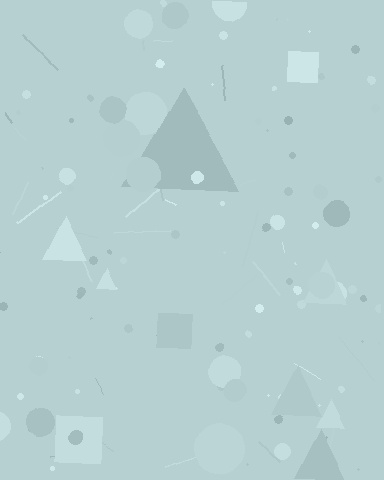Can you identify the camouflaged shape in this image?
The camouflaged shape is a triangle.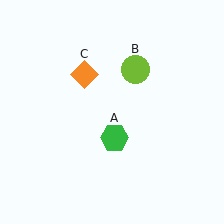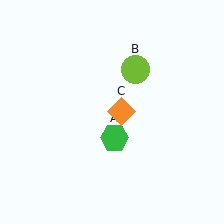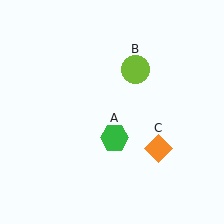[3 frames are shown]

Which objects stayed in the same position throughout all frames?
Green hexagon (object A) and lime circle (object B) remained stationary.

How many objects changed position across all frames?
1 object changed position: orange diamond (object C).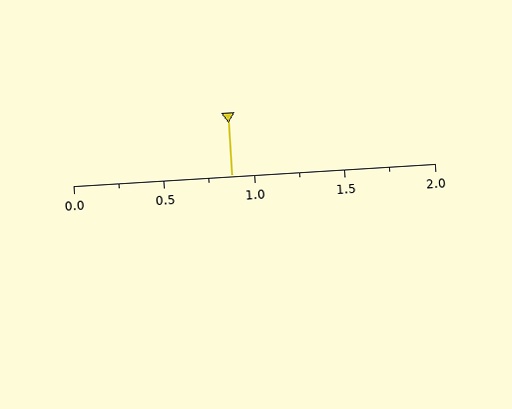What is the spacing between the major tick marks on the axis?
The major ticks are spaced 0.5 apart.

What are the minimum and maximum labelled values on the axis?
The axis runs from 0.0 to 2.0.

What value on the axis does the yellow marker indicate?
The marker indicates approximately 0.88.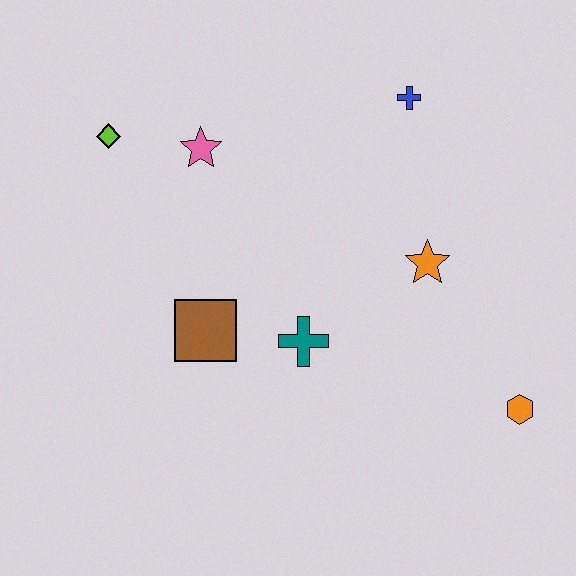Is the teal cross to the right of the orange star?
No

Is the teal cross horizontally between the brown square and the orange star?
Yes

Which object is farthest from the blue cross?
The orange hexagon is farthest from the blue cross.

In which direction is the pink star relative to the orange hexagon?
The pink star is to the left of the orange hexagon.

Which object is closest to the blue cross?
The orange star is closest to the blue cross.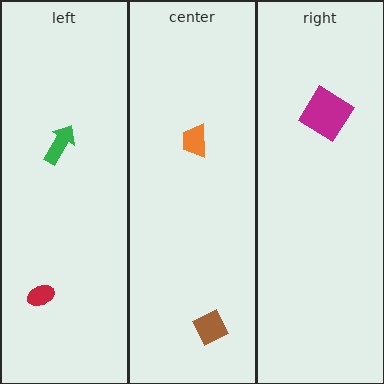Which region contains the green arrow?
The left region.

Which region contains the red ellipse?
The left region.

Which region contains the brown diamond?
The center region.